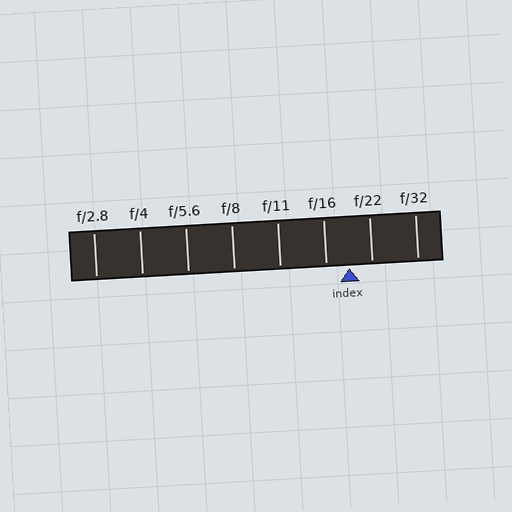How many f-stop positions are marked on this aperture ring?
There are 8 f-stop positions marked.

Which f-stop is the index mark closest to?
The index mark is closest to f/22.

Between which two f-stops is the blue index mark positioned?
The index mark is between f/16 and f/22.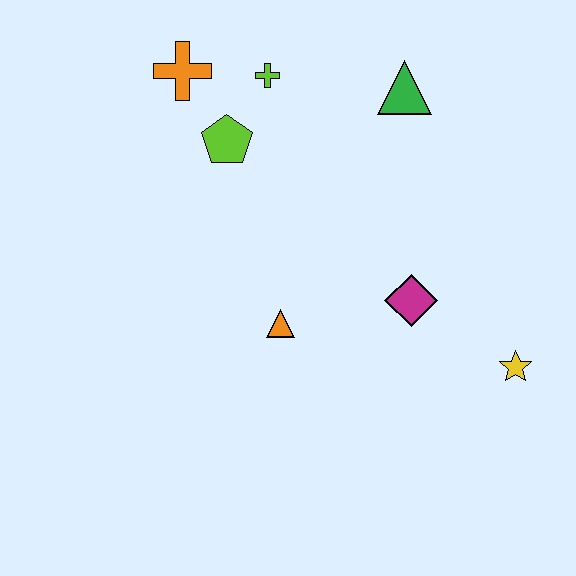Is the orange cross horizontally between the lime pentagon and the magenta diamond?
No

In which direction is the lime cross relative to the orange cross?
The lime cross is to the right of the orange cross.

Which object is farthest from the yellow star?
The orange cross is farthest from the yellow star.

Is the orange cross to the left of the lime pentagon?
Yes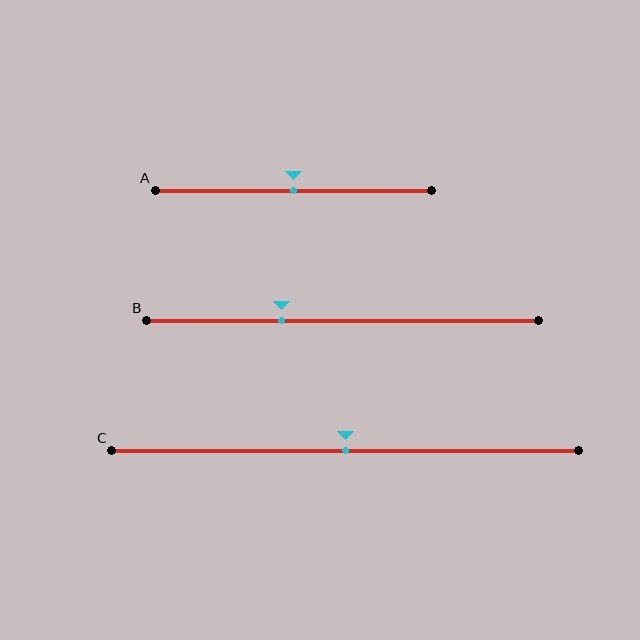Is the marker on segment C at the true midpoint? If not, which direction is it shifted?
Yes, the marker on segment C is at the true midpoint.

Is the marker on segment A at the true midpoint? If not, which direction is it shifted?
Yes, the marker on segment A is at the true midpoint.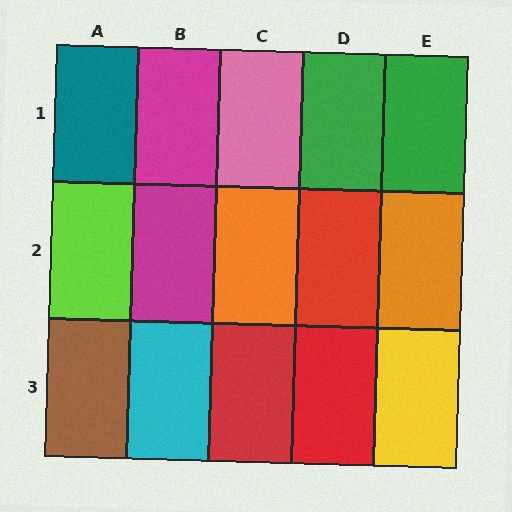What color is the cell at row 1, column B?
Magenta.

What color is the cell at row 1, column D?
Green.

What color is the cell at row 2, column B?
Magenta.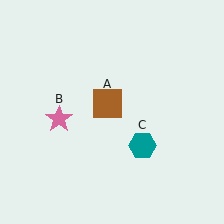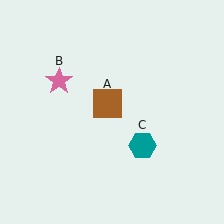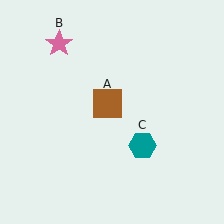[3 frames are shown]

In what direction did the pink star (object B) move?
The pink star (object B) moved up.